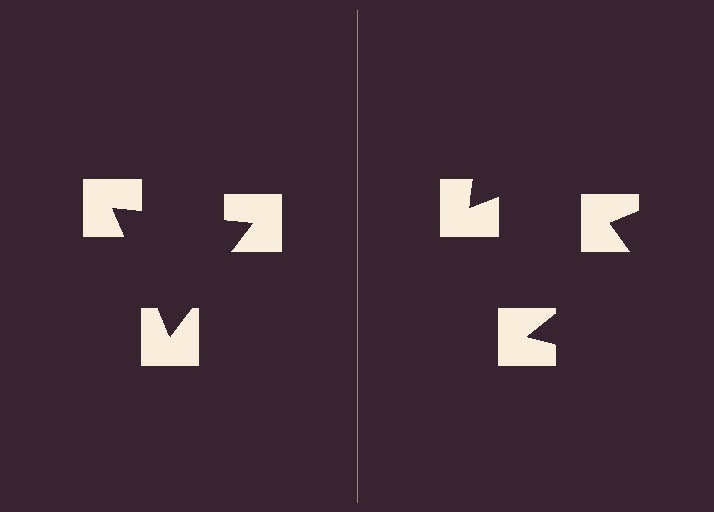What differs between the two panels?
The notched squares are positioned identically on both sides; only the wedge orientations differ. On the left they align to a triangle; on the right they are misaligned.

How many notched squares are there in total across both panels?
6 — 3 on each side.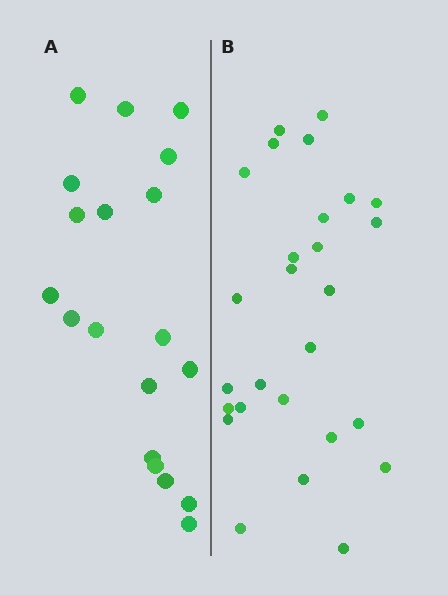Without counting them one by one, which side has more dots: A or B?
Region B (the right region) has more dots.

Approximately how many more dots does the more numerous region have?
Region B has roughly 8 or so more dots than region A.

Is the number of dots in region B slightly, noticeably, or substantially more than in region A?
Region B has noticeably more, but not dramatically so. The ratio is roughly 1.4 to 1.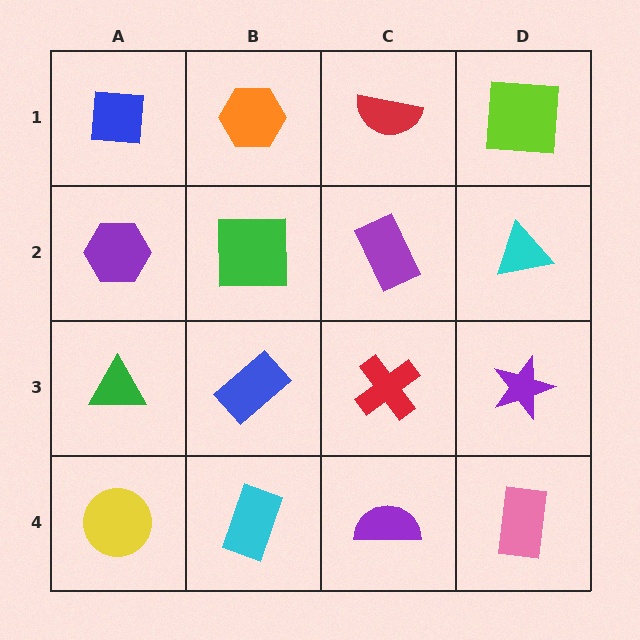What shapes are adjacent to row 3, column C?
A purple rectangle (row 2, column C), a purple semicircle (row 4, column C), a blue rectangle (row 3, column B), a purple star (row 3, column D).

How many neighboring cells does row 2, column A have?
3.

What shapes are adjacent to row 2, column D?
A lime square (row 1, column D), a purple star (row 3, column D), a purple rectangle (row 2, column C).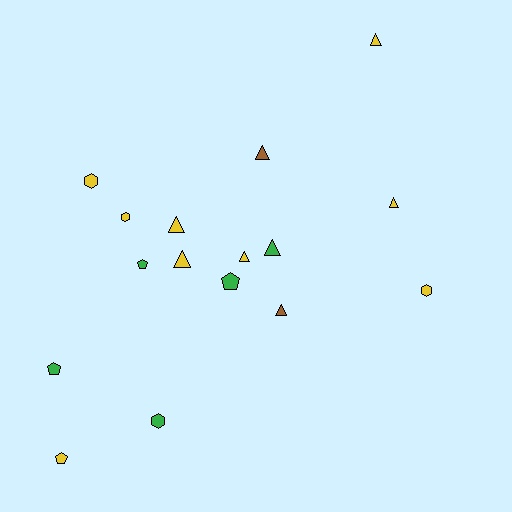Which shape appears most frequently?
Triangle, with 8 objects.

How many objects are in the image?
There are 16 objects.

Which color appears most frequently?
Yellow, with 9 objects.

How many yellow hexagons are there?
There are 3 yellow hexagons.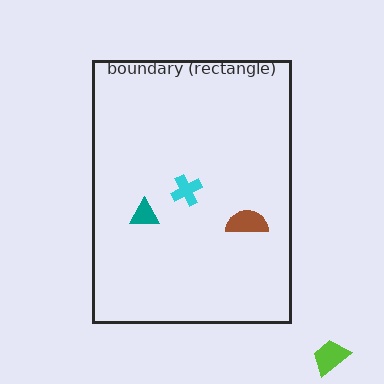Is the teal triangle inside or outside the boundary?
Inside.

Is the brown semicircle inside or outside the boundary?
Inside.